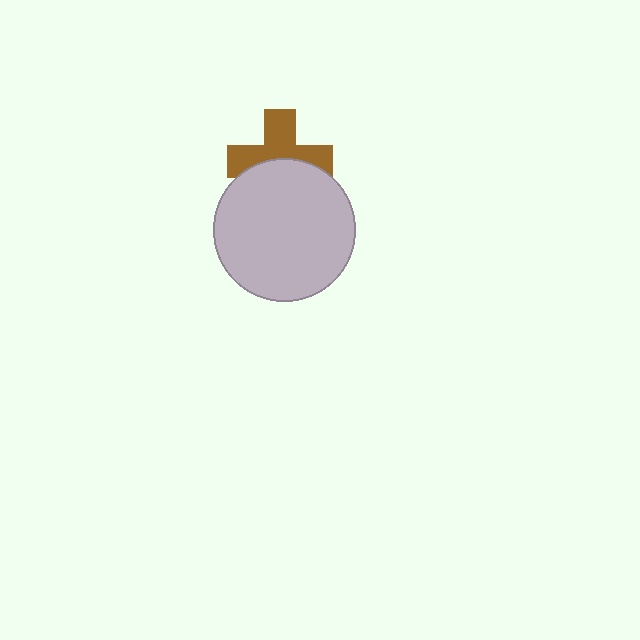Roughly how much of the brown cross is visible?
About half of it is visible (roughly 56%).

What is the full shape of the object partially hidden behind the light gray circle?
The partially hidden object is a brown cross.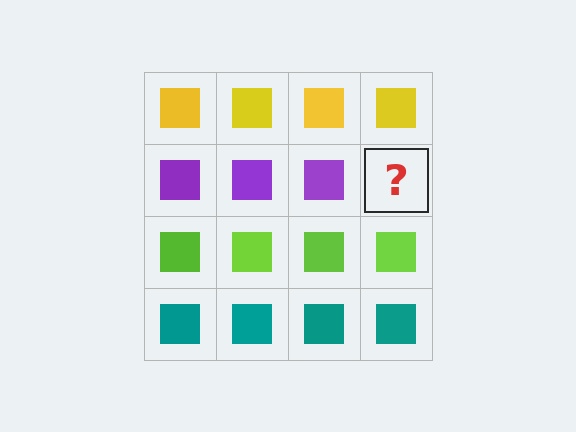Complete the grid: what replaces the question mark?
The question mark should be replaced with a purple square.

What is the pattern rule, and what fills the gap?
The rule is that each row has a consistent color. The gap should be filled with a purple square.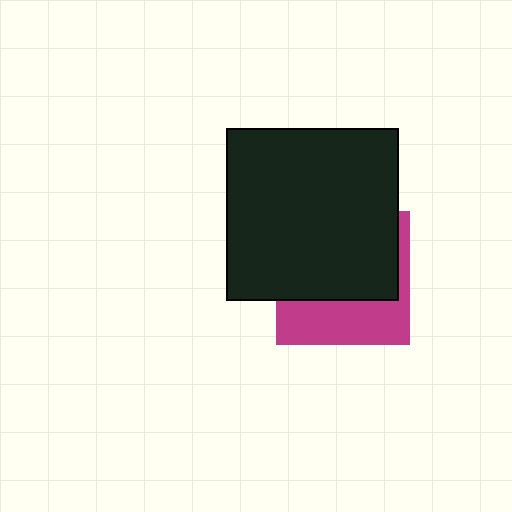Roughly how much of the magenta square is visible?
A small part of it is visible (roughly 38%).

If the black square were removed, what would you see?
You would see the complete magenta square.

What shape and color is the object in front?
The object in front is a black square.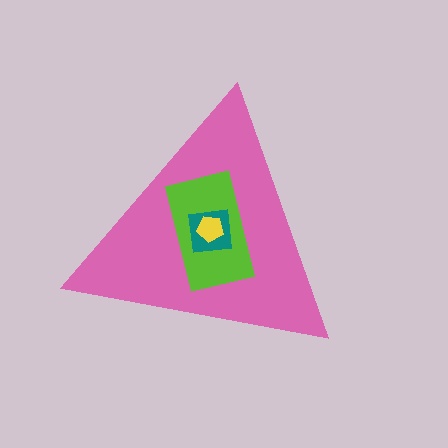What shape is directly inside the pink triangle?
The lime rectangle.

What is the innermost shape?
The yellow pentagon.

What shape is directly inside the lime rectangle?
The teal square.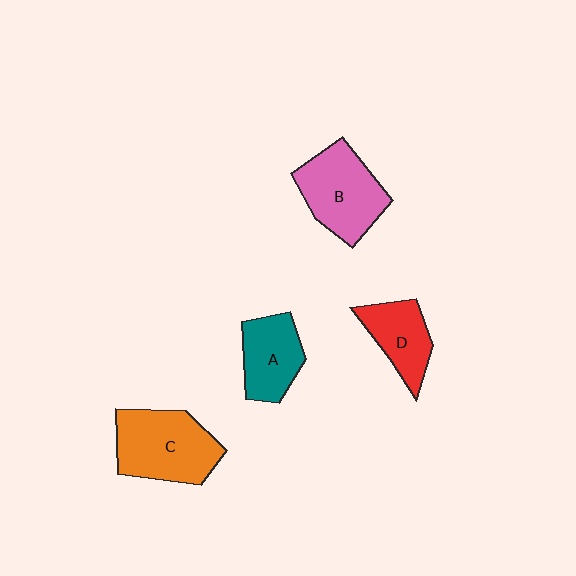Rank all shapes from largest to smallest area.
From largest to smallest: C (orange), B (pink), A (teal), D (red).